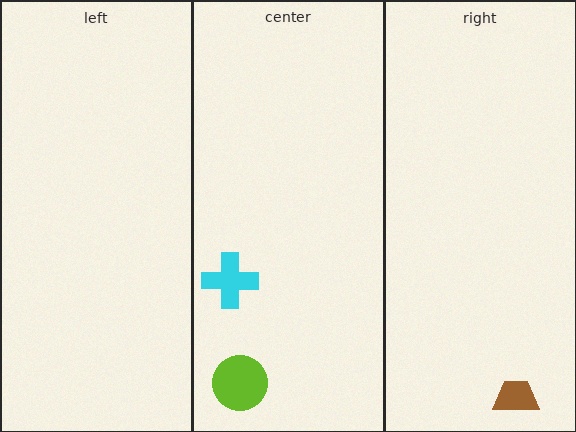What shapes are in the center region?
The cyan cross, the lime circle.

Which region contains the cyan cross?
The center region.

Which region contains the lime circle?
The center region.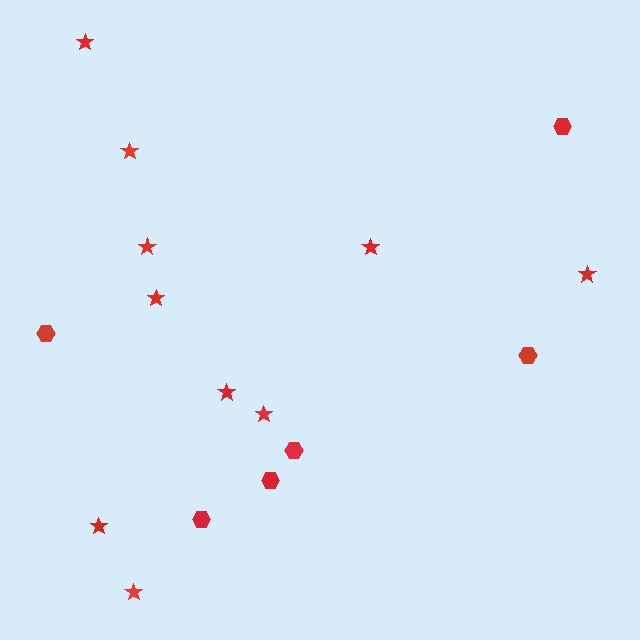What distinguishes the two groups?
There are 2 groups: one group of stars (10) and one group of hexagons (6).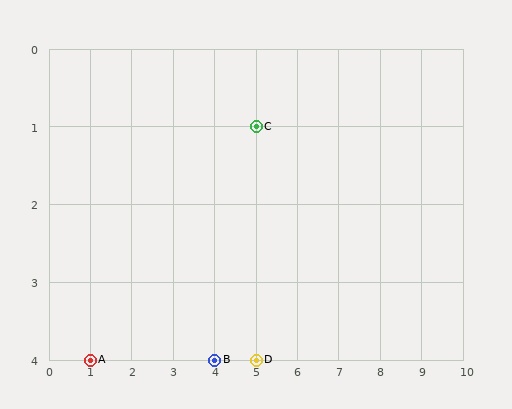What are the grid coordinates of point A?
Point A is at grid coordinates (1, 4).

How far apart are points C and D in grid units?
Points C and D are 3 rows apart.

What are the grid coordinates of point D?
Point D is at grid coordinates (5, 4).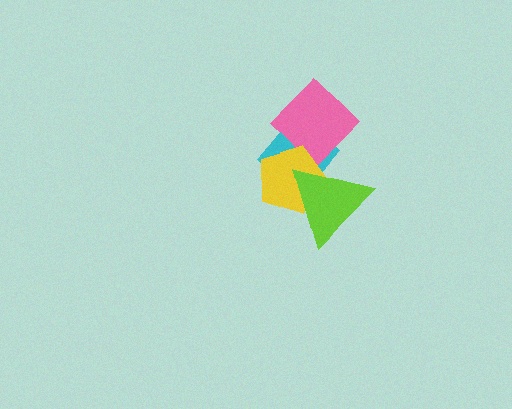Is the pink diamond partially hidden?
Yes, it is partially covered by another shape.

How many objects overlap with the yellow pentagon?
3 objects overlap with the yellow pentagon.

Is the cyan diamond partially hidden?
Yes, it is partially covered by another shape.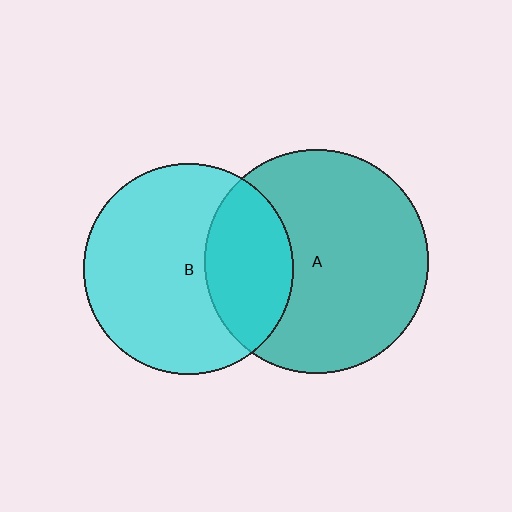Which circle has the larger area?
Circle A (teal).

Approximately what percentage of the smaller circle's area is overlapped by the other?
Approximately 30%.